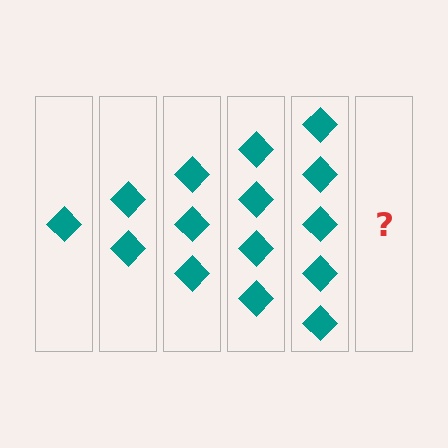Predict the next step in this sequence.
The next step is 6 diamonds.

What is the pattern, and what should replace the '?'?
The pattern is that each step adds one more diamond. The '?' should be 6 diamonds.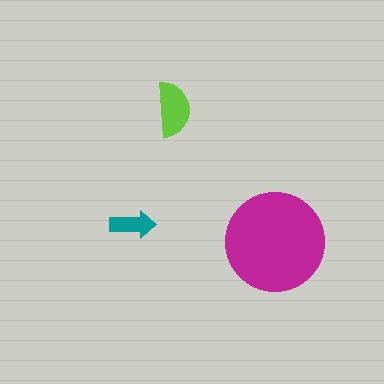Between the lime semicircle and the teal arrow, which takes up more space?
The lime semicircle.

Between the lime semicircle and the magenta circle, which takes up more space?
The magenta circle.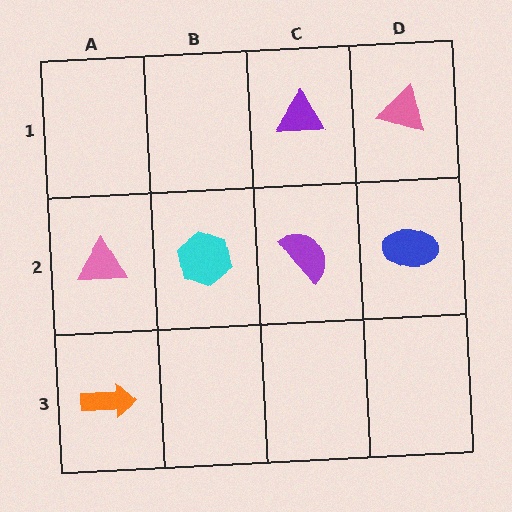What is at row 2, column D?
A blue ellipse.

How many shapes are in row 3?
1 shape.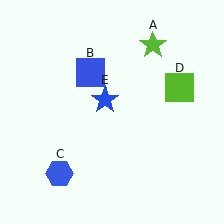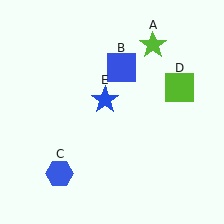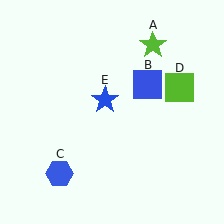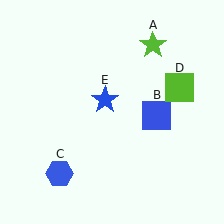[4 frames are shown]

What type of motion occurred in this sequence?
The blue square (object B) rotated clockwise around the center of the scene.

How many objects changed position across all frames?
1 object changed position: blue square (object B).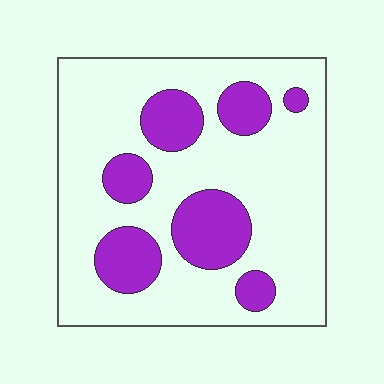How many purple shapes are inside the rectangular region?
7.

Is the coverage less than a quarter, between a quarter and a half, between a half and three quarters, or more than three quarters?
Less than a quarter.